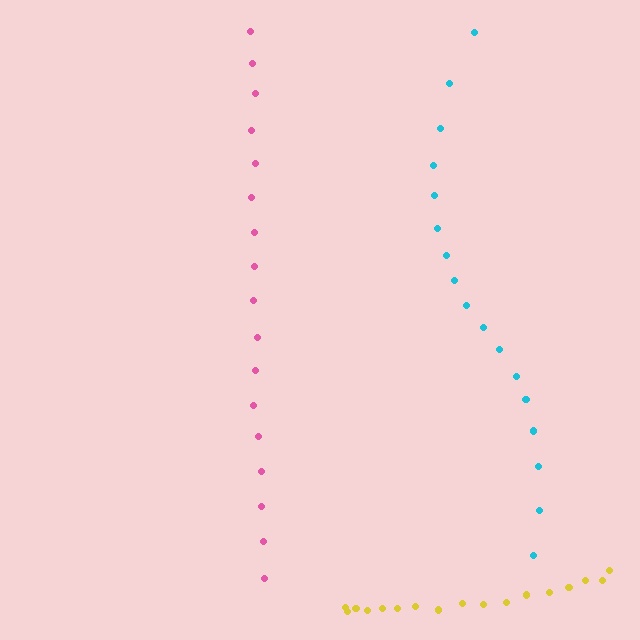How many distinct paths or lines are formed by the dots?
There are 3 distinct paths.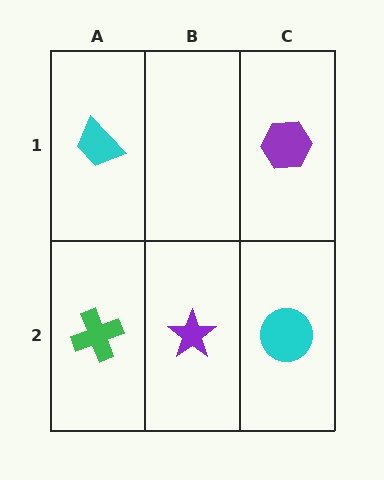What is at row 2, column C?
A cyan circle.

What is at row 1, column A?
A cyan trapezoid.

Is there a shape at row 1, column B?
No, that cell is empty.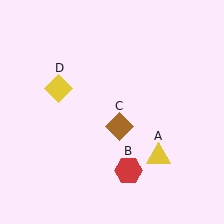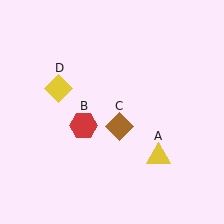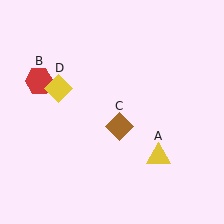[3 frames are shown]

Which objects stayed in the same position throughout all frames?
Yellow triangle (object A) and brown diamond (object C) and yellow diamond (object D) remained stationary.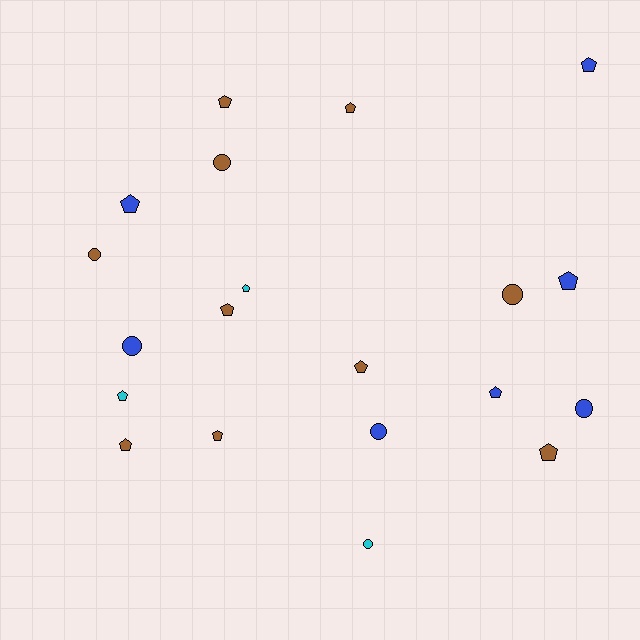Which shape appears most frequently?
Pentagon, with 13 objects.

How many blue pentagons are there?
There are 4 blue pentagons.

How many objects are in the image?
There are 20 objects.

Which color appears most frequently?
Brown, with 10 objects.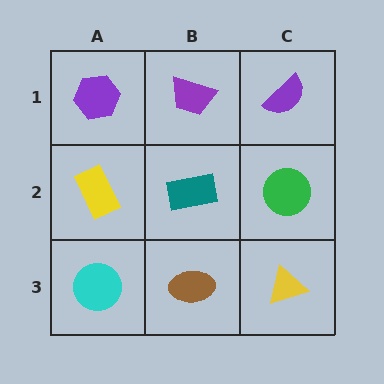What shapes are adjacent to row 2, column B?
A purple trapezoid (row 1, column B), a brown ellipse (row 3, column B), a yellow rectangle (row 2, column A), a green circle (row 2, column C).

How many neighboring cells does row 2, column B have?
4.